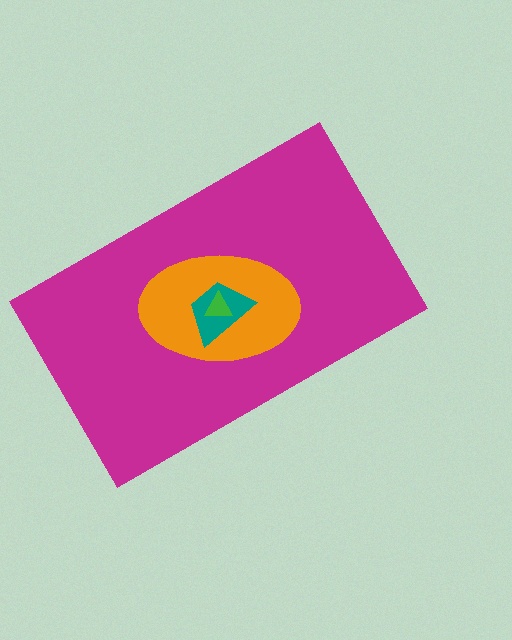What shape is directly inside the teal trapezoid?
The green triangle.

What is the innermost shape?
The green triangle.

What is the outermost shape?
The magenta rectangle.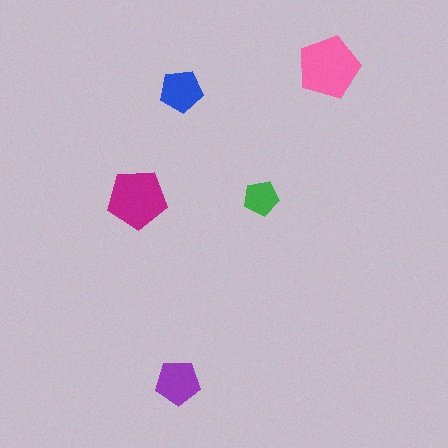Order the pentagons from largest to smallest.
the pink one, the magenta one, the purple one, the blue one, the green one.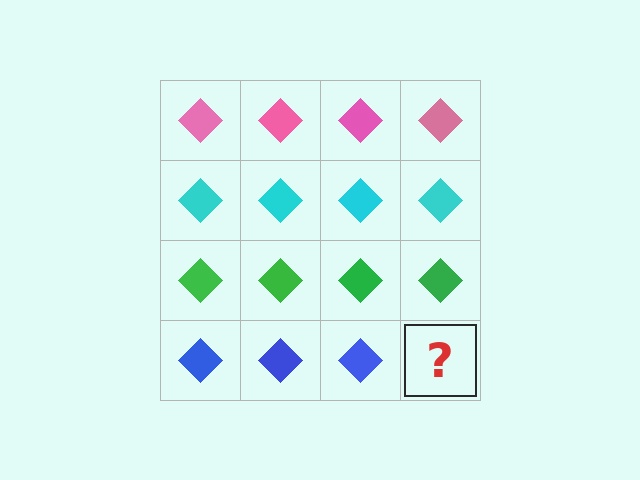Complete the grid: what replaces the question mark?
The question mark should be replaced with a blue diamond.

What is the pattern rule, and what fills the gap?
The rule is that each row has a consistent color. The gap should be filled with a blue diamond.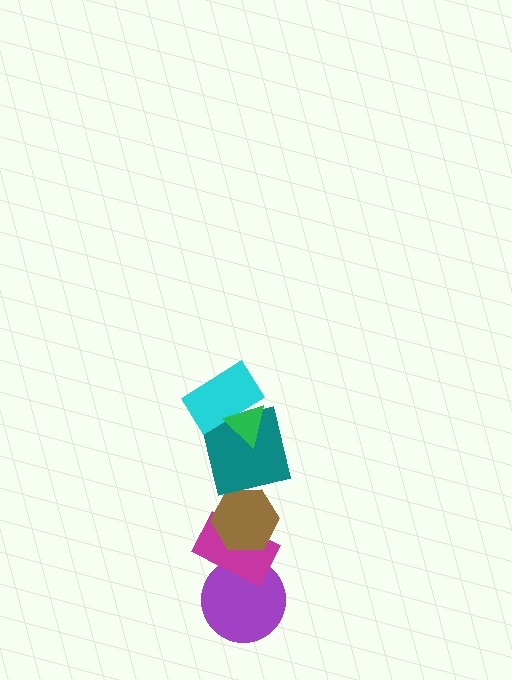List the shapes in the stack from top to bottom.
From top to bottom: the green triangle, the cyan rectangle, the teal square, the brown hexagon, the magenta rectangle, the purple circle.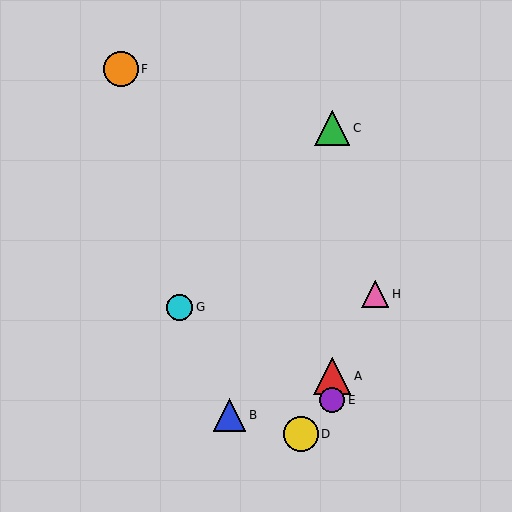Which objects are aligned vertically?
Objects A, C, E are aligned vertically.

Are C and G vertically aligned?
No, C is at x≈332 and G is at x≈180.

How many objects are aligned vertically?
3 objects (A, C, E) are aligned vertically.